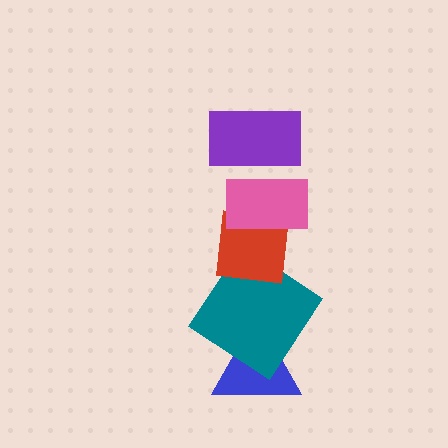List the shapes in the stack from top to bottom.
From top to bottom: the purple rectangle, the pink rectangle, the red square, the teal diamond, the blue triangle.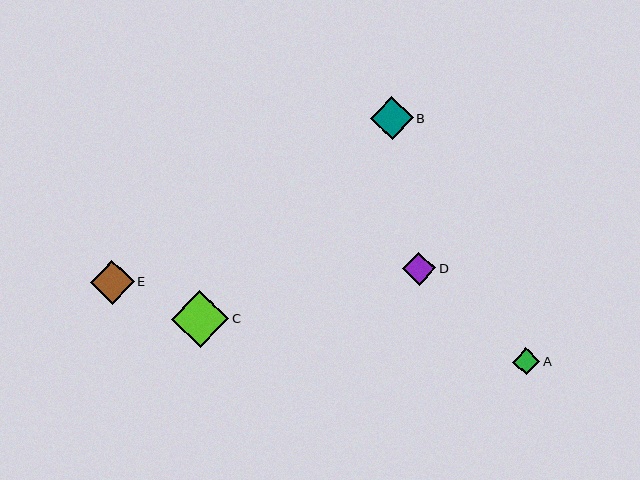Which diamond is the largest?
Diamond C is the largest with a size of approximately 57 pixels.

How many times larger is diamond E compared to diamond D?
Diamond E is approximately 1.3 times the size of diamond D.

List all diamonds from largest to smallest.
From largest to smallest: C, E, B, D, A.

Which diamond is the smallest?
Diamond A is the smallest with a size of approximately 27 pixels.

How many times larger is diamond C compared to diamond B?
Diamond C is approximately 1.3 times the size of diamond B.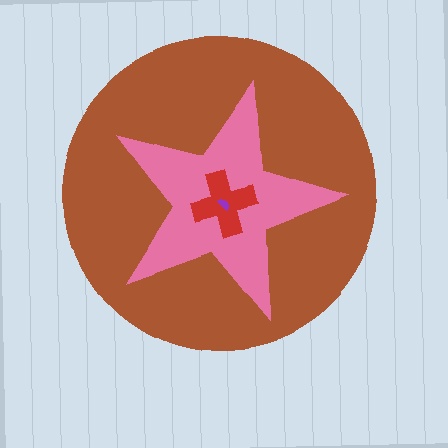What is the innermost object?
The purple semicircle.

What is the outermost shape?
The brown circle.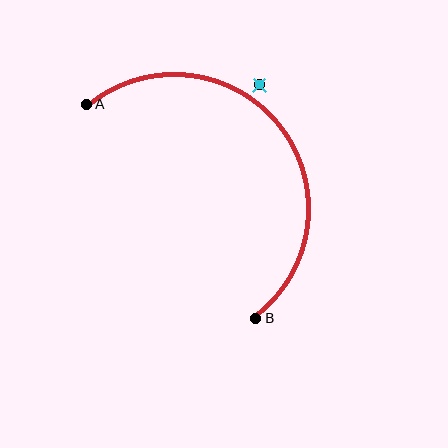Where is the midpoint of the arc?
The arc midpoint is the point on the curve farthest from the straight line joining A and B. It sits above and to the right of that line.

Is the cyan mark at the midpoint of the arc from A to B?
No — the cyan mark does not lie on the arc at all. It sits slightly outside the curve.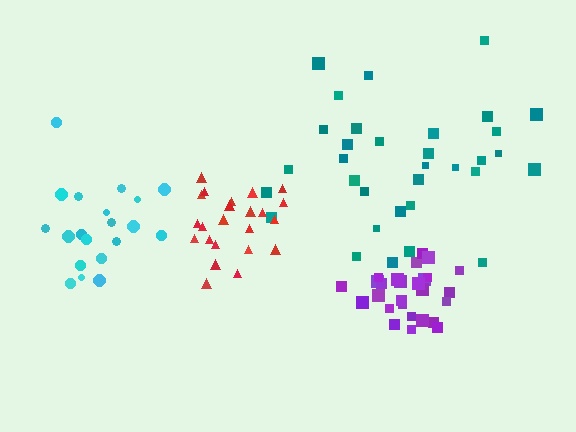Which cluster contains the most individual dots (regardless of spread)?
Teal (33).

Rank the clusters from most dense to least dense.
purple, red, cyan, teal.